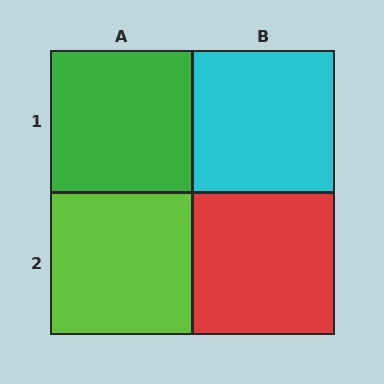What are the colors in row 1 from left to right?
Green, cyan.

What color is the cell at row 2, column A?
Lime.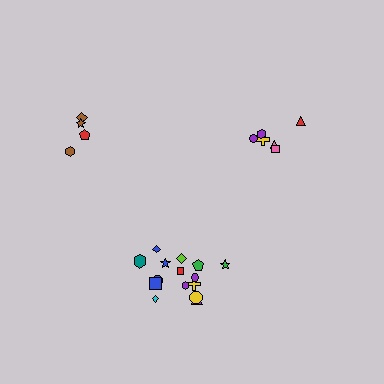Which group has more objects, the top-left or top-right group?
The top-right group.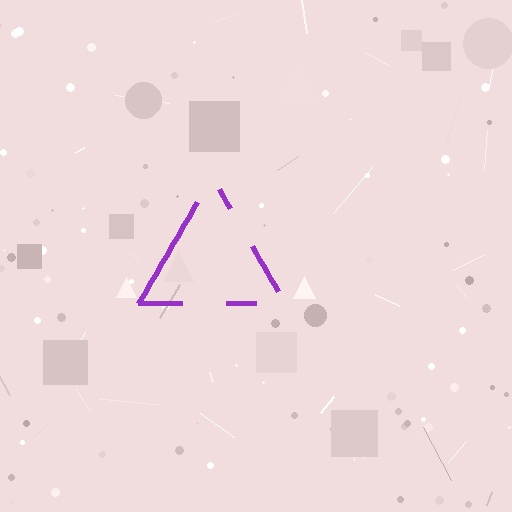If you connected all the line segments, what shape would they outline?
They would outline a triangle.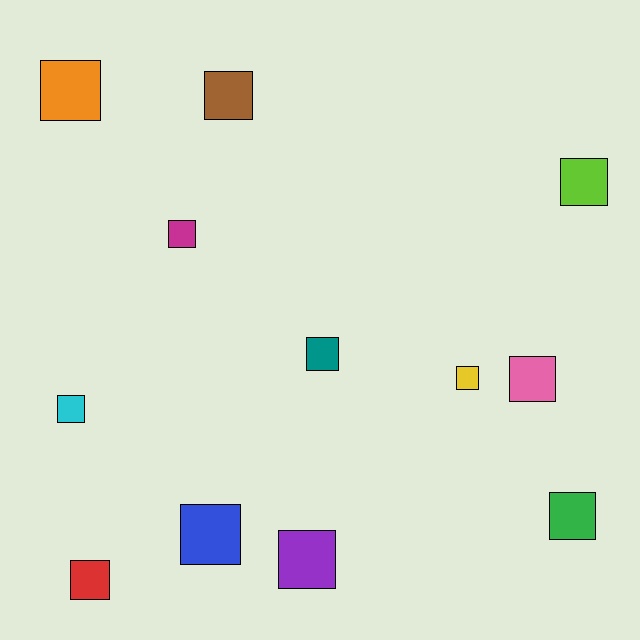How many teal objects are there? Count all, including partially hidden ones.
There is 1 teal object.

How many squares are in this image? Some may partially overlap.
There are 12 squares.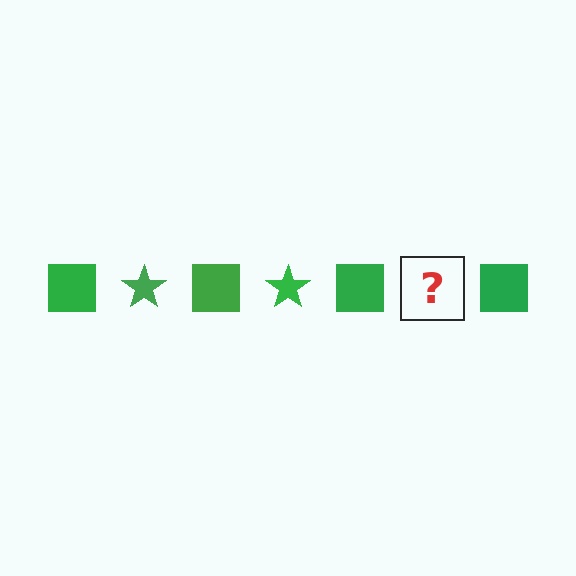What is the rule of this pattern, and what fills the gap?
The rule is that the pattern cycles through square, star shapes in green. The gap should be filled with a green star.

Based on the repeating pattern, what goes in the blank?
The blank should be a green star.